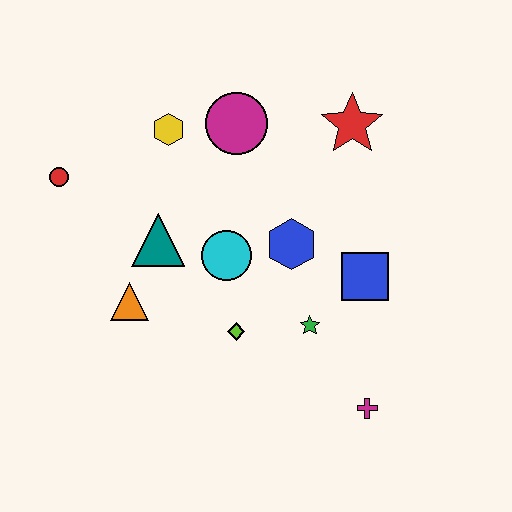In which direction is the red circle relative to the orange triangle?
The red circle is above the orange triangle.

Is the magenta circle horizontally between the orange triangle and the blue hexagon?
Yes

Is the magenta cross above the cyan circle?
No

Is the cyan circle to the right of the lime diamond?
No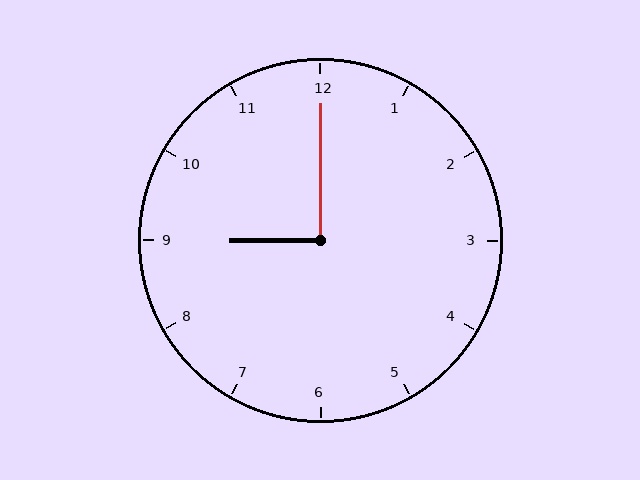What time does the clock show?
9:00.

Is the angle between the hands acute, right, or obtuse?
It is right.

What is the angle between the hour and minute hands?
Approximately 90 degrees.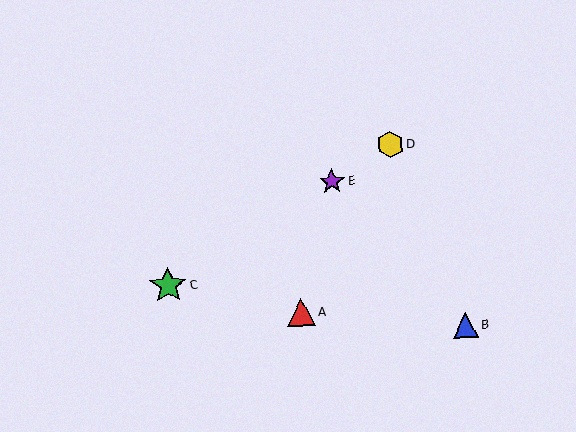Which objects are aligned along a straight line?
Objects C, D, E are aligned along a straight line.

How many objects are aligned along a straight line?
3 objects (C, D, E) are aligned along a straight line.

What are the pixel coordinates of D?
Object D is at (390, 145).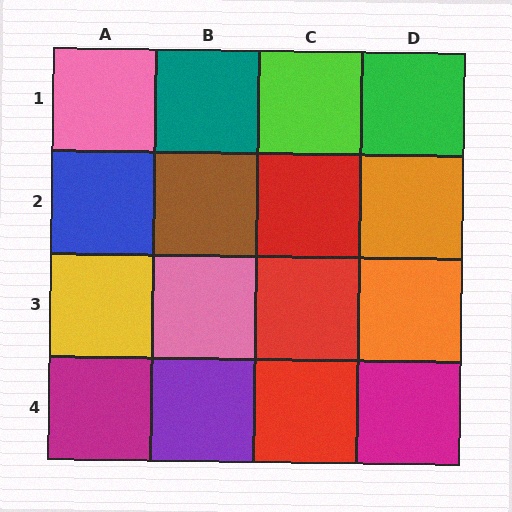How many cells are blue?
1 cell is blue.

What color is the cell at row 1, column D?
Green.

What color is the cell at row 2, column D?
Orange.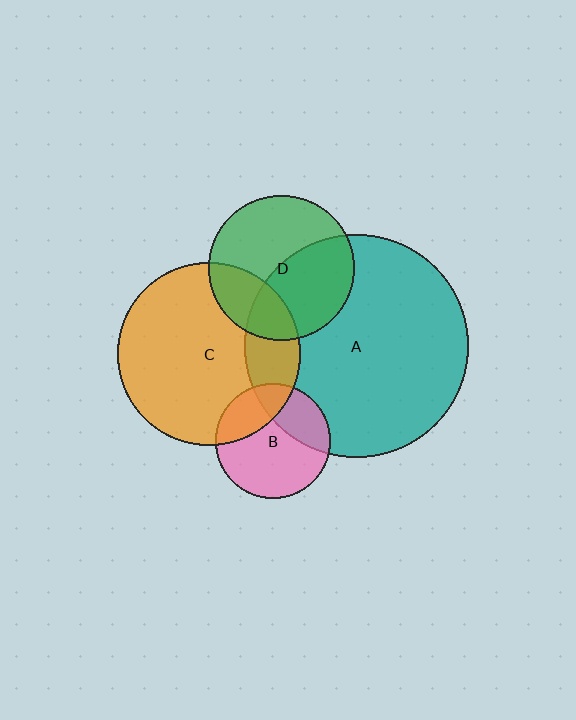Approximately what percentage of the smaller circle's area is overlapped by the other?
Approximately 45%.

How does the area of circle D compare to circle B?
Approximately 1.6 times.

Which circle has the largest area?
Circle A (teal).